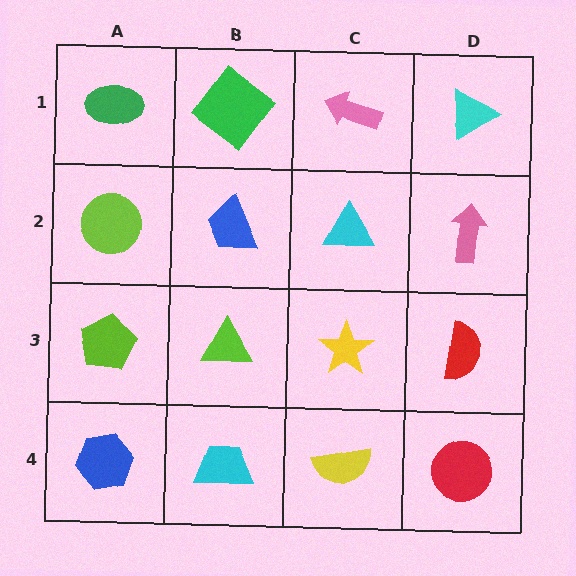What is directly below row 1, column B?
A blue trapezoid.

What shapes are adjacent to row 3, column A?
A lime circle (row 2, column A), a blue hexagon (row 4, column A), a lime triangle (row 3, column B).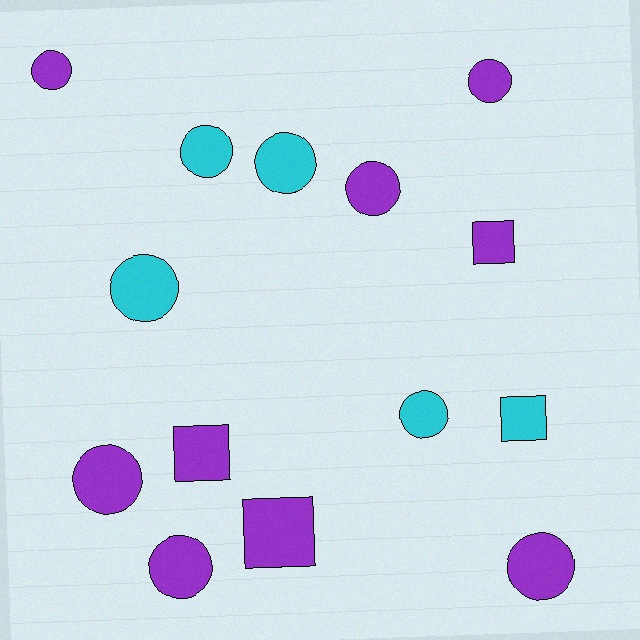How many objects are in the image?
There are 14 objects.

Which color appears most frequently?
Purple, with 9 objects.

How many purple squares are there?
There are 3 purple squares.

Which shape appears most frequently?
Circle, with 10 objects.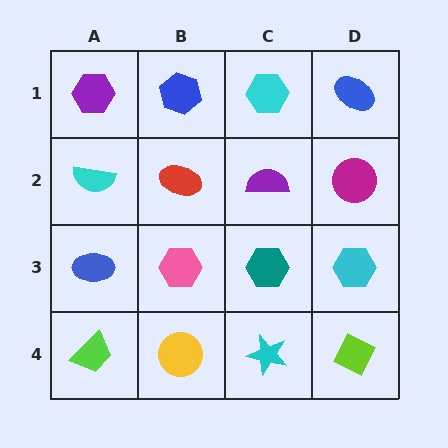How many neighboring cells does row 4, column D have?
2.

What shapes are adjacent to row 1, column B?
A red ellipse (row 2, column B), a purple hexagon (row 1, column A), a cyan hexagon (row 1, column C).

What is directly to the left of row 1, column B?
A purple hexagon.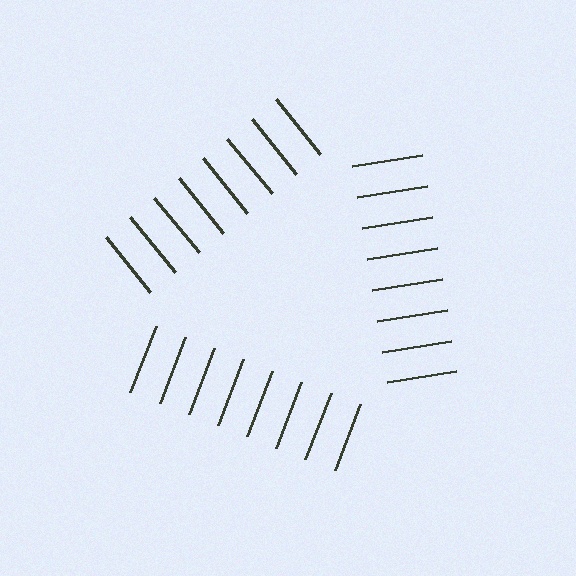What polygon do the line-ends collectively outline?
An illusory triangle — the line segments terminate on its edges but no continuous stroke is drawn.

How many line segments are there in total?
24 — 8 along each of the 3 edges.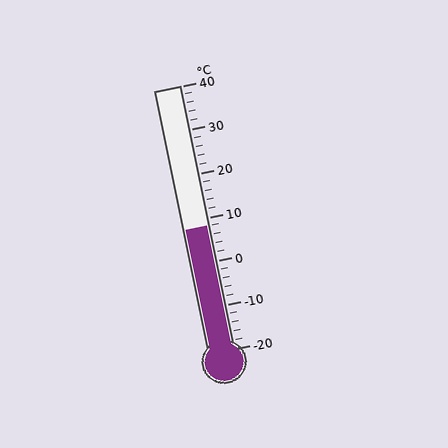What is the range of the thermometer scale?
The thermometer scale ranges from -20°C to 40°C.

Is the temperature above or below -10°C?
The temperature is above -10°C.